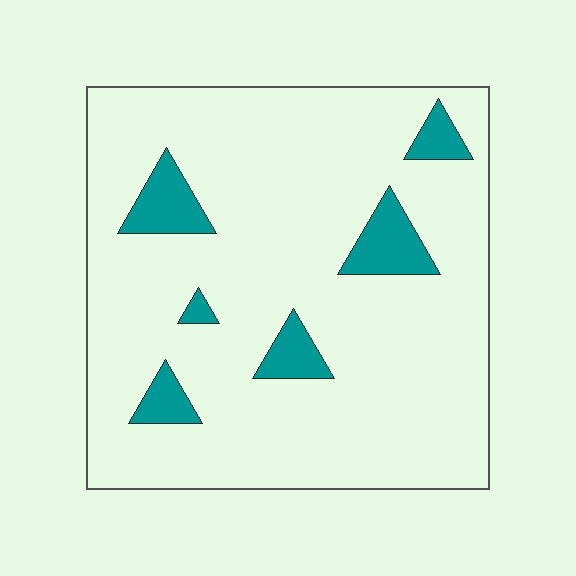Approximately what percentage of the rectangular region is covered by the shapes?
Approximately 10%.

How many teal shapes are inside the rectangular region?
6.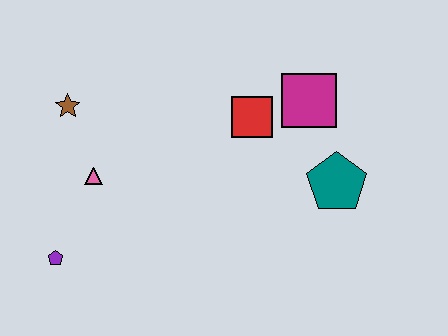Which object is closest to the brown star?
The pink triangle is closest to the brown star.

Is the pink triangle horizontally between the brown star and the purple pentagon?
No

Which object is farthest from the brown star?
The teal pentagon is farthest from the brown star.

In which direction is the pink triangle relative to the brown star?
The pink triangle is below the brown star.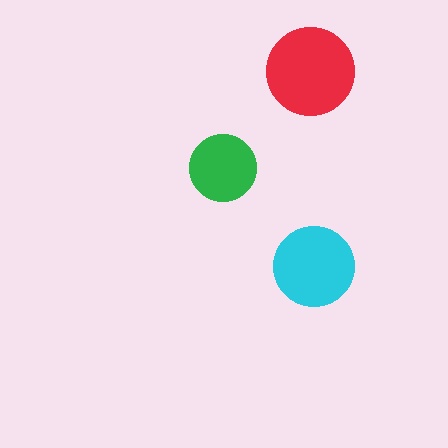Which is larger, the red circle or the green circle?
The red one.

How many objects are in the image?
There are 3 objects in the image.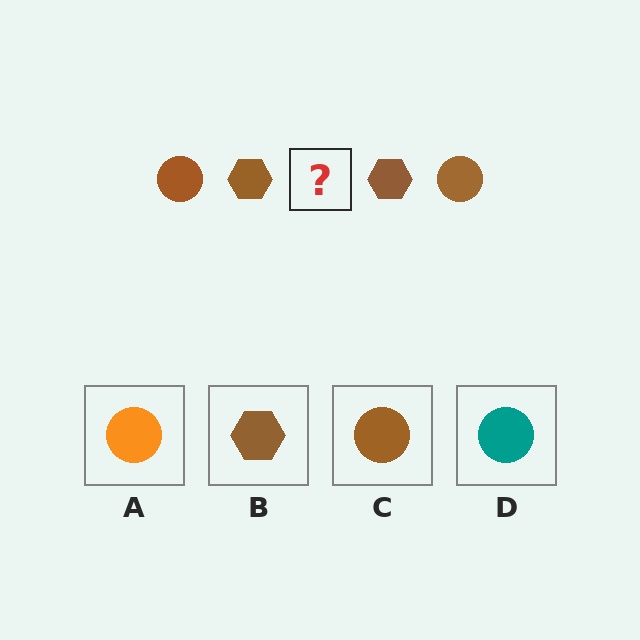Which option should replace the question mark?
Option C.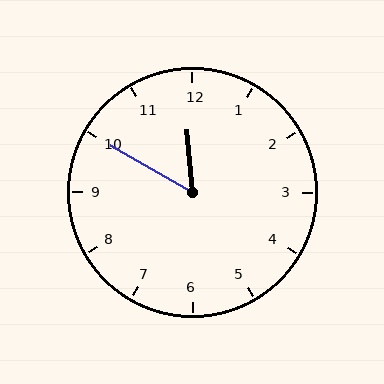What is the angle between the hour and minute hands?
Approximately 55 degrees.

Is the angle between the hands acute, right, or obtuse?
It is acute.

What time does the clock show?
11:50.